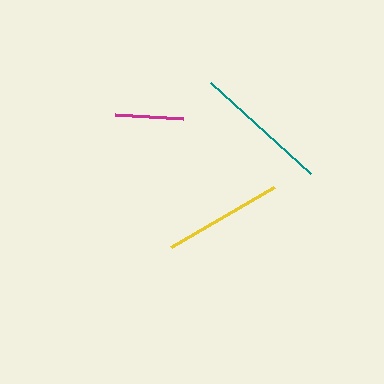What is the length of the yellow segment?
The yellow segment is approximately 119 pixels long.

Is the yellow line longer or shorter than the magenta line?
The yellow line is longer than the magenta line.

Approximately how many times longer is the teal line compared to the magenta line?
The teal line is approximately 2.0 times the length of the magenta line.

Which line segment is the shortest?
The magenta line is the shortest at approximately 68 pixels.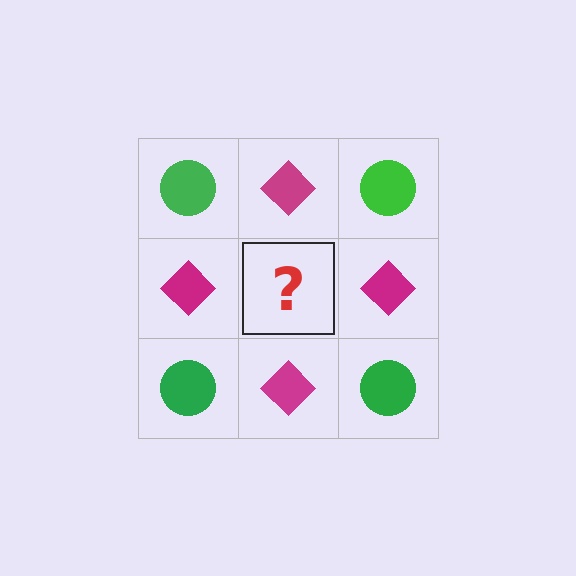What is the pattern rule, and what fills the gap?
The rule is that it alternates green circle and magenta diamond in a checkerboard pattern. The gap should be filled with a green circle.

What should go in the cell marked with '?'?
The missing cell should contain a green circle.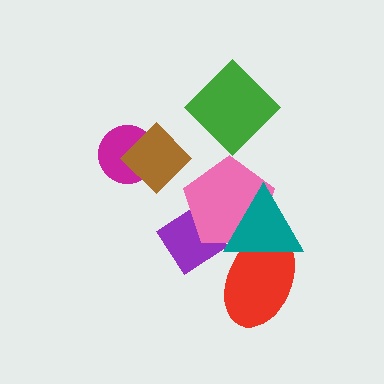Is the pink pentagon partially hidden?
Yes, it is partially covered by another shape.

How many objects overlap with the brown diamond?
1 object overlaps with the brown diamond.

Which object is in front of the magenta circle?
The brown diamond is in front of the magenta circle.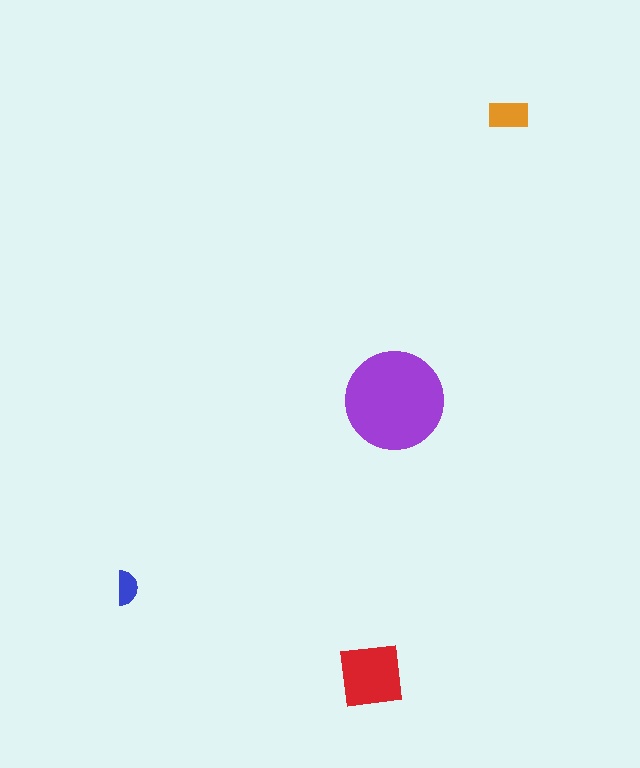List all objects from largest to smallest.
The purple circle, the red square, the orange rectangle, the blue semicircle.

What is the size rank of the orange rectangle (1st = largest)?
3rd.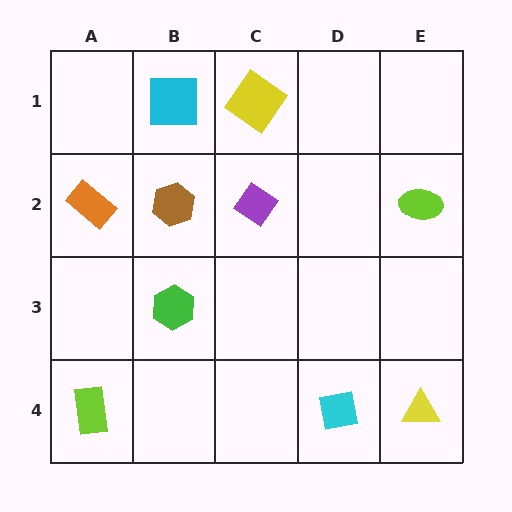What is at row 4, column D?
A cyan square.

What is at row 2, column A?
An orange rectangle.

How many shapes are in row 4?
3 shapes.